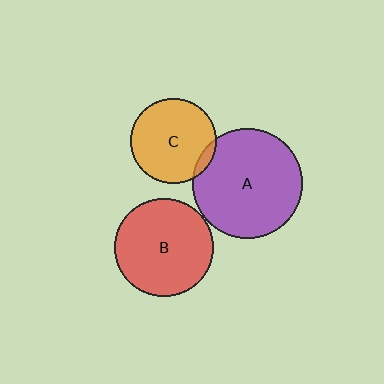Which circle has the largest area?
Circle A (purple).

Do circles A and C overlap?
Yes.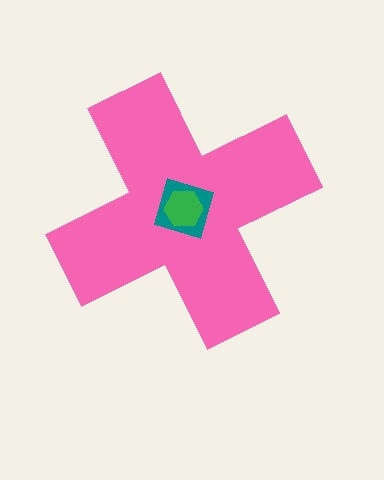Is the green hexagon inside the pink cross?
Yes.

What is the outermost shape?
The pink cross.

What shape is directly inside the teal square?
The green hexagon.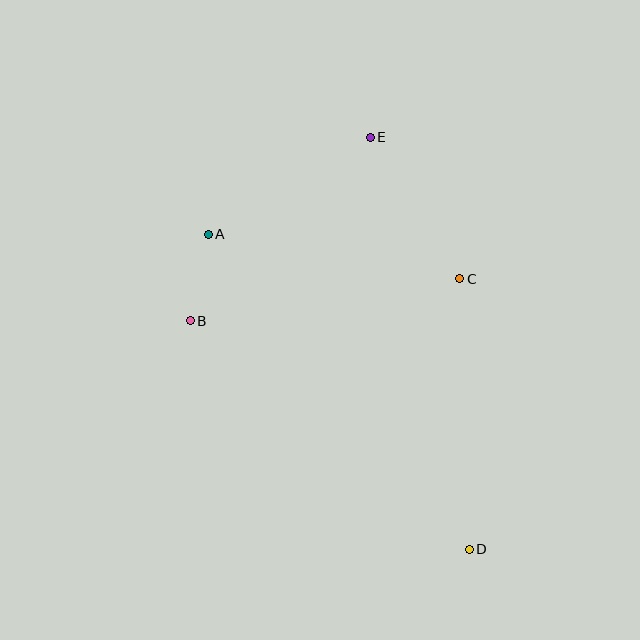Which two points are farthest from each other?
Points D and E are farthest from each other.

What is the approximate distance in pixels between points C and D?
The distance between C and D is approximately 271 pixels.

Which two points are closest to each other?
Points A and B are closest to each other.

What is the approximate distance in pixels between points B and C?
The distance between B and C is approximately 273 pixels.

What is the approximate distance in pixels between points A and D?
The distance between A and D is approximately 409 pixels.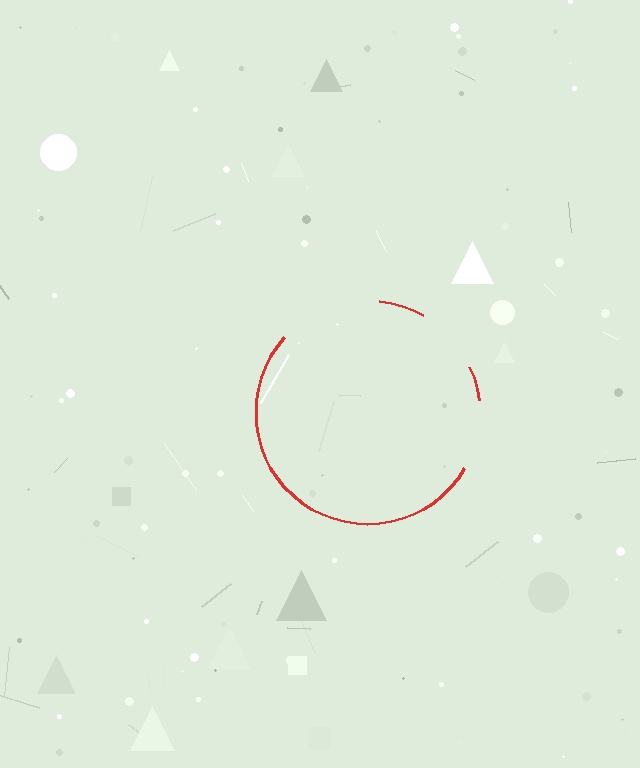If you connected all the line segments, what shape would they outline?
They would outline a circle.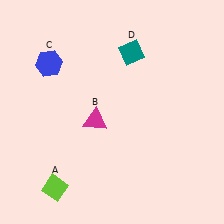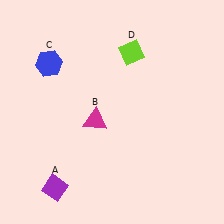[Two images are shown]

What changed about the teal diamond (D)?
In Image 1, D is teal. In Image 2, it changed to lime.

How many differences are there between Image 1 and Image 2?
There are 2 differences between the two images.